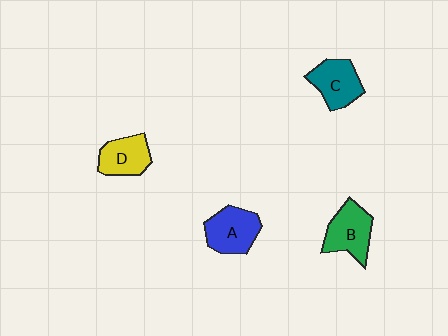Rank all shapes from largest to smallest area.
From largest to smallest: B (green), A (blue), C (teal), D (yellow).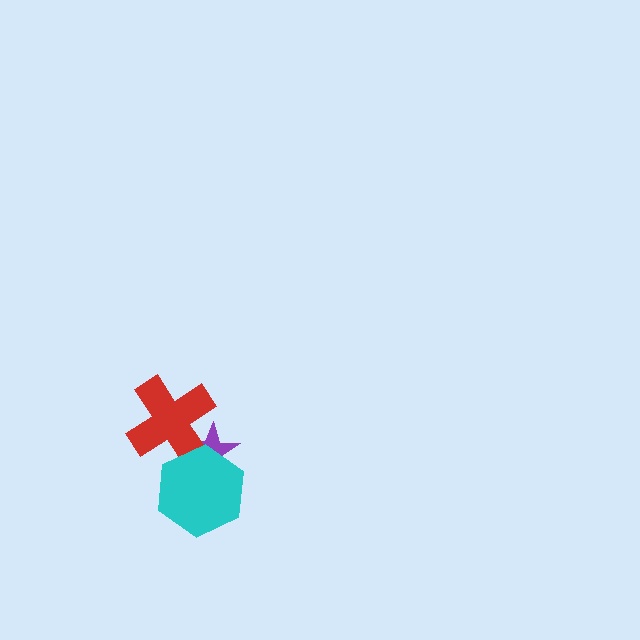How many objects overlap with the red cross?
2 objects overlap with the red cross.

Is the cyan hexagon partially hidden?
No, no other shape covers it.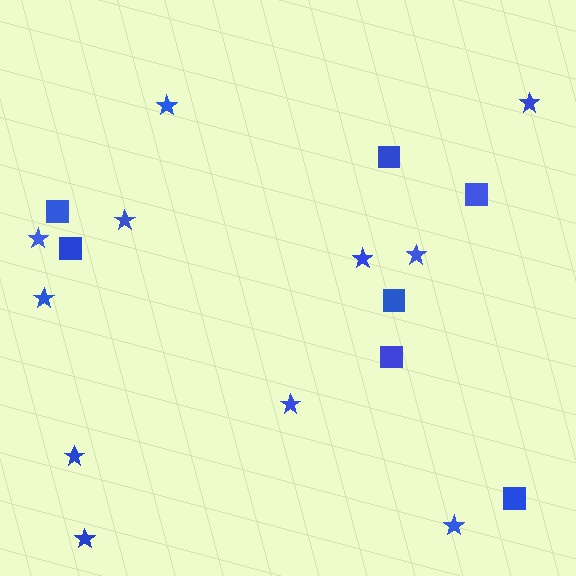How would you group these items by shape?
There are 2 groups: one group of stars (11) and one group of squares (7).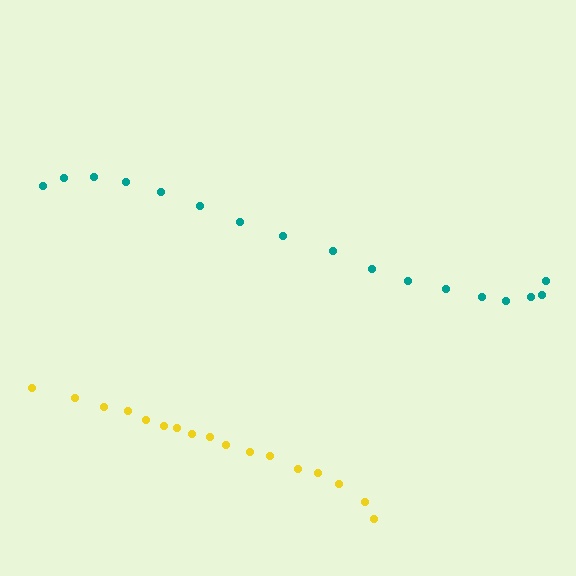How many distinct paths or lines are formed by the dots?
There are 2 distinct paths.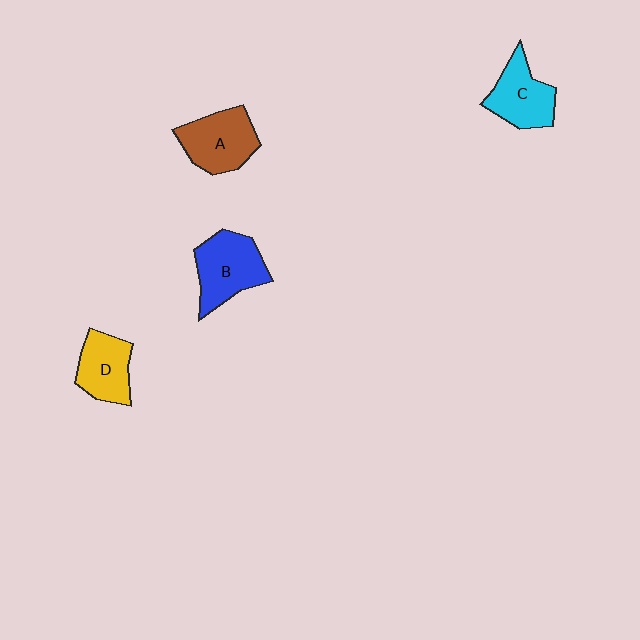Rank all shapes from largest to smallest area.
From largest to smallest: B (blue), A (brown), C (cyan), D (yellow).